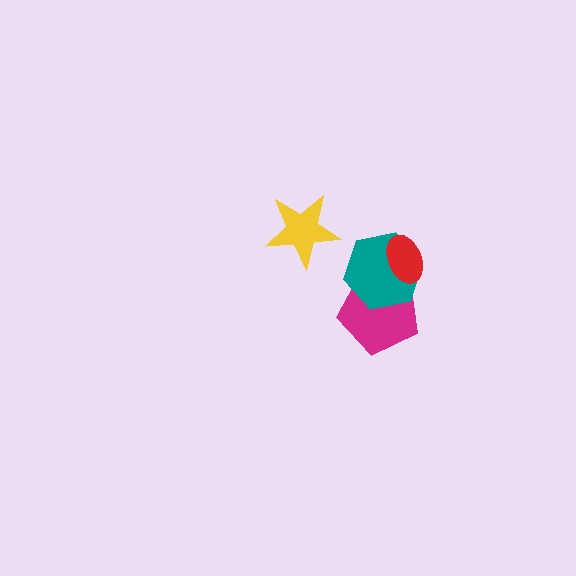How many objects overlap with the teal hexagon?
2 objects overlap with the teal hexagon.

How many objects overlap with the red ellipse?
2 objects overlap with the red ellipse.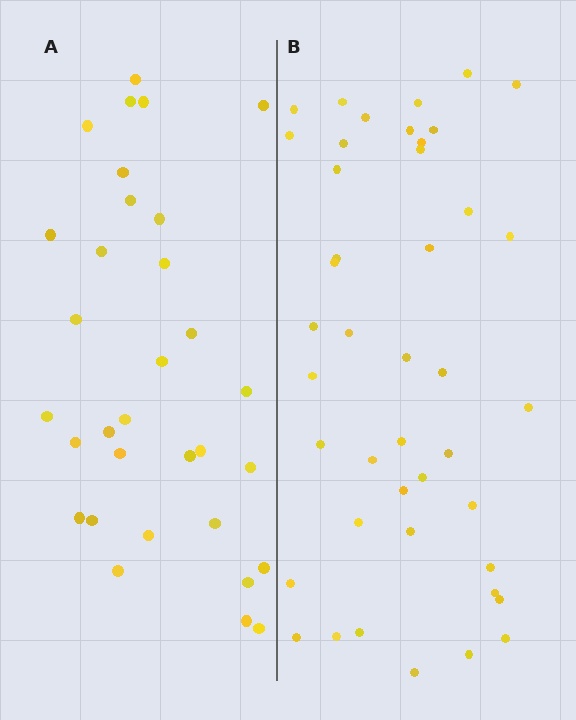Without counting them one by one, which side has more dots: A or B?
Region B (the right region) has more dots.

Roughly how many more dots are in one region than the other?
Region B has roughly 12 or so more dots than region A.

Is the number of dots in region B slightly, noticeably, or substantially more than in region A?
Region B has noticeably more, but not dramatically so. The ratio is roughly 1.3 to 1.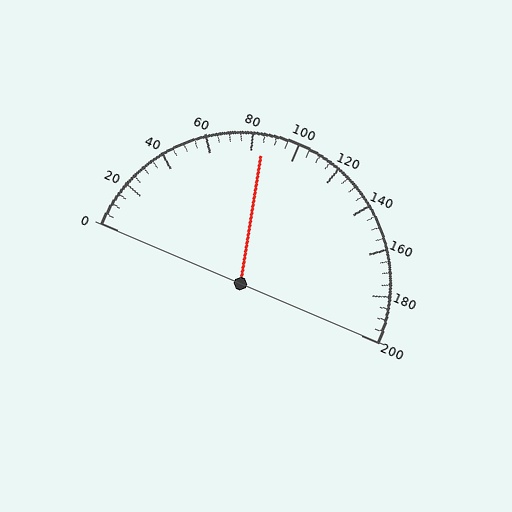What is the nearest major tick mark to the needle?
The nearest major tick mark is 80.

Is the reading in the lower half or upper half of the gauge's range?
The reading is in the lower half of the range (0 to 200).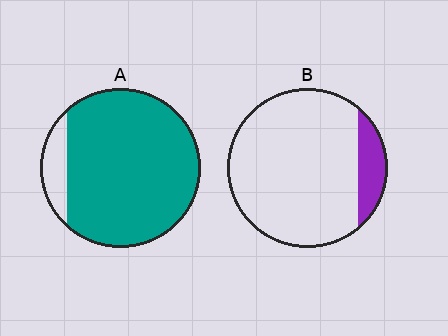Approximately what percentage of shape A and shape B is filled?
A is approximately 90% and B is approximately 15%.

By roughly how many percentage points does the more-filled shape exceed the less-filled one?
By roughly 75 percentage points (A over B).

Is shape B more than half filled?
No.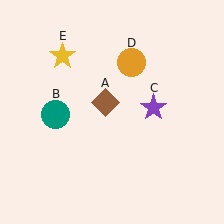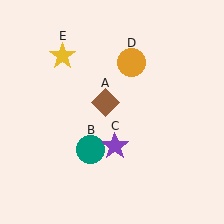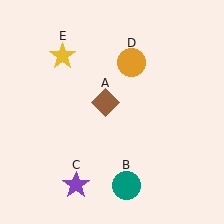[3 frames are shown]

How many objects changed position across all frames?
2 objects changed position: teal circle (object B), purple star (object C).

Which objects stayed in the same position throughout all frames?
Brown diamond (object A) and orange circle (object D) and yellow star (object E) remained stationary.